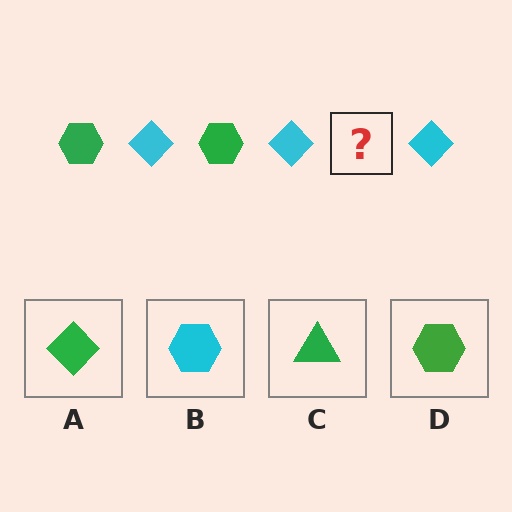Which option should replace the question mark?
Option D.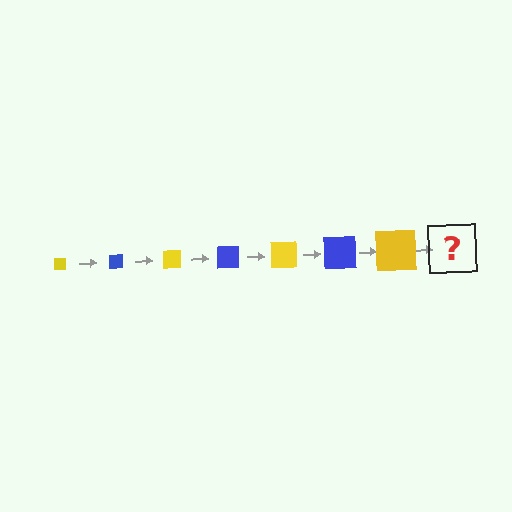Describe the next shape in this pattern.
It should be a blue square, larger than the previous one.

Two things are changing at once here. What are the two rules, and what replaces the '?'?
The two rules are that the square grows larger each step and the color cycles through yellow and blue. The '?' should be a blue square, larger than the previous one.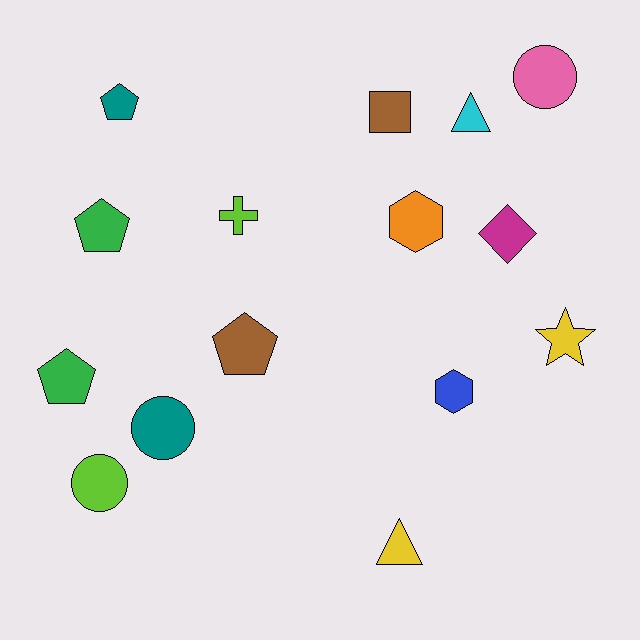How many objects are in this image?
There are 15 objects.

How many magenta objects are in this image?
There is 1 magenta object.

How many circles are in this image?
There are 3 circles.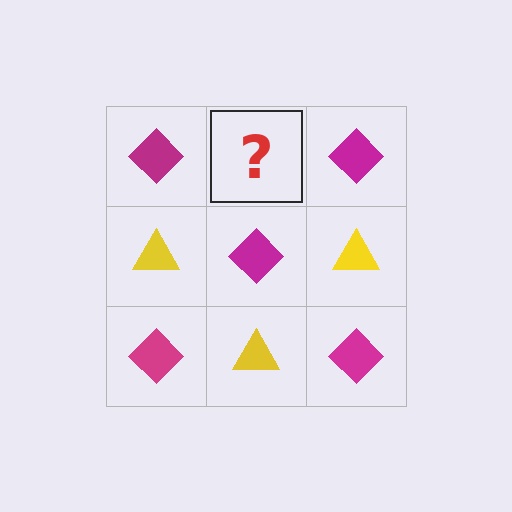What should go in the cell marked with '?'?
The missing cell should contain a yellow triangle.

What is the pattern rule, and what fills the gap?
The rule is that it alternates magenta diamond and yellow triangle in a checkerboard pattern. The gap should be filled with a yellow triangle.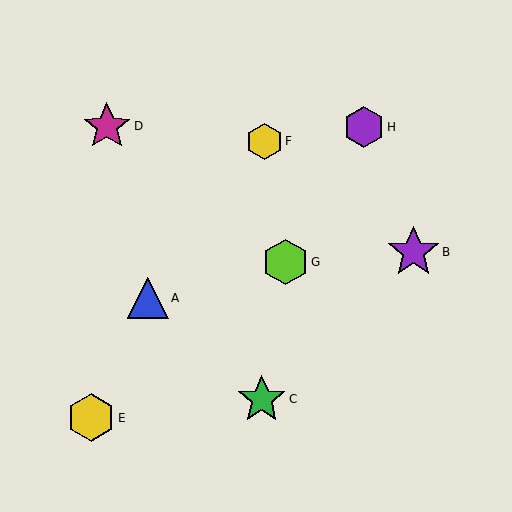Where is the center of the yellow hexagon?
The center of the yellow hexagon is at (91, 418).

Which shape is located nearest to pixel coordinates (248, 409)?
The green star (labeled C) at (262, 399) is nearest to that location.